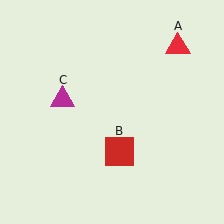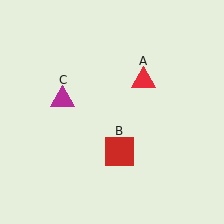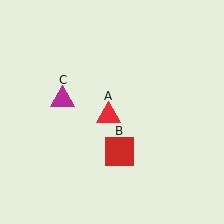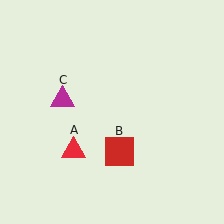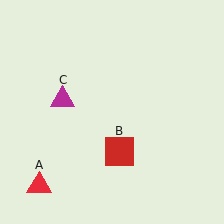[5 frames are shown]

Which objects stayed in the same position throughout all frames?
Red square (object B) and magenta triangle (object C) remained stationary.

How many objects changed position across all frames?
1 object changed position: red triangle (object A).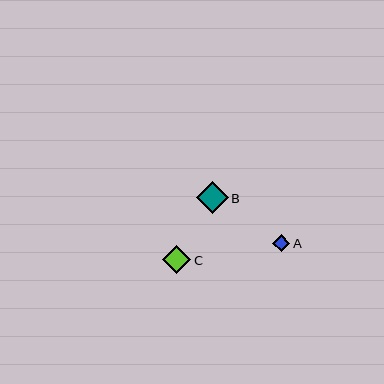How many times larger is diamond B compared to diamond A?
Diamond B is approximately 1.9 times the size of diamond A.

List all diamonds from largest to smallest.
From largest to smallest: B, C, A.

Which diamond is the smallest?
Diamond A is the smallest with a size of approximately 17 pixels.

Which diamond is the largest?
Diamond B is the largest with a size of approximately 31 pixels.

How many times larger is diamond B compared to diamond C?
Diamond B is approximately 1.1 times the size of diamond C.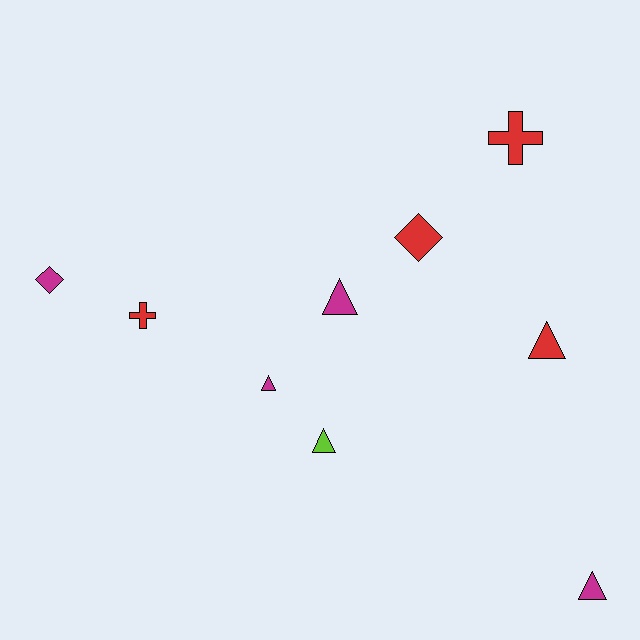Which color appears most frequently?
Magenta, with 4 objects.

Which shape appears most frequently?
Triangle, with 5 objects.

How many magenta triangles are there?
There are 3 magenta triangles.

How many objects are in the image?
There are 9 objects.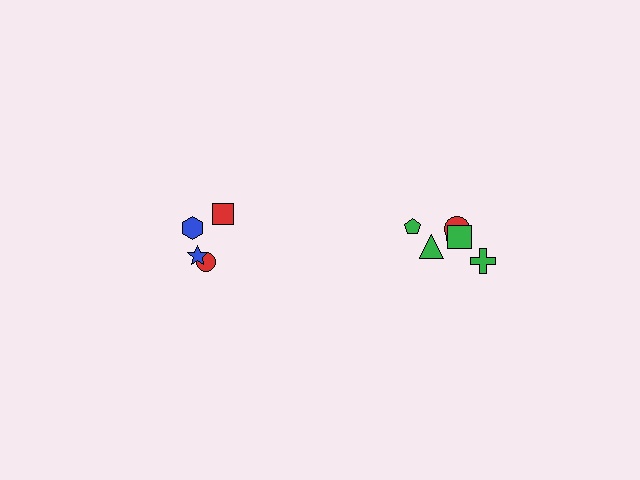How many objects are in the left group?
There are 4 objects.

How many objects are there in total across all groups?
There are 10 objects.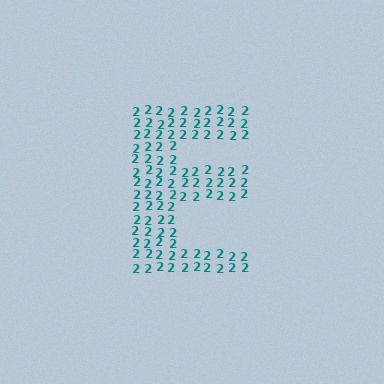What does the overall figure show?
The overall figure shows the letter E.